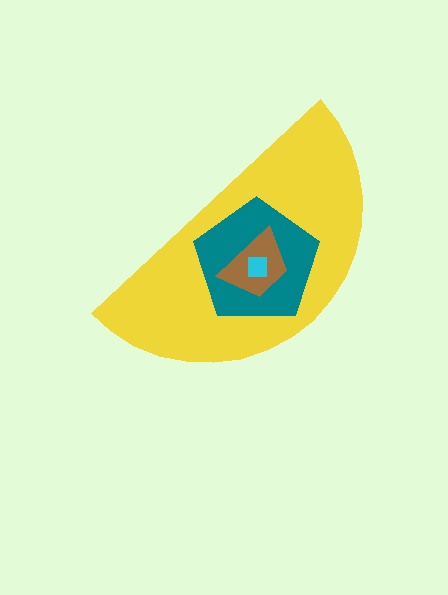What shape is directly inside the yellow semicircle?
The teal pentagon.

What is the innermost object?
The cyan square.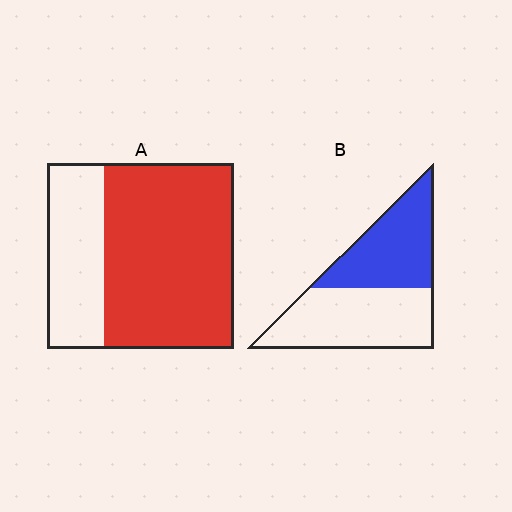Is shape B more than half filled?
No.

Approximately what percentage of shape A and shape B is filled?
A is approximately 70% and B is approximately 45%.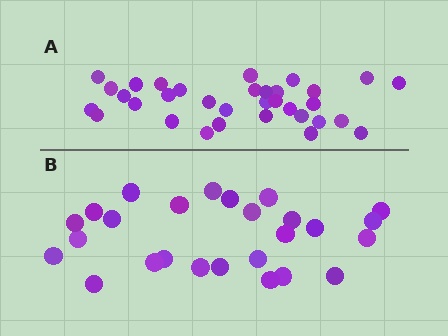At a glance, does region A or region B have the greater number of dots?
Region A (the top region) has more dots.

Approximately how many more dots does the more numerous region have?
Region A has roughly 8 or so more dots than region B.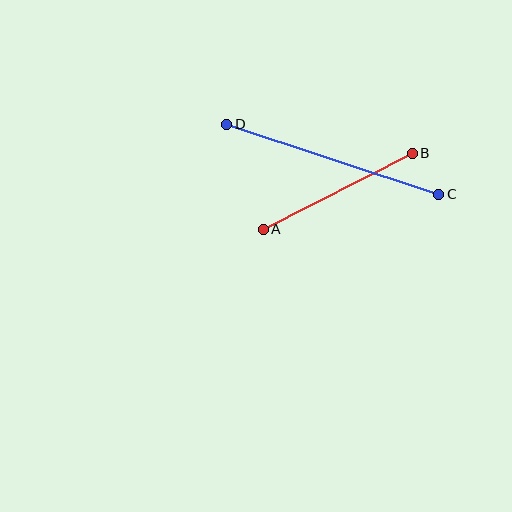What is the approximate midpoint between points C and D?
The midpoint is at approximately (333, 159) pixels.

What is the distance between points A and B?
The distance is approximately 167 pixels.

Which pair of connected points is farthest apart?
Points C and D are farthest apart.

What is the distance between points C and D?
The distance is approximately 223 pixels.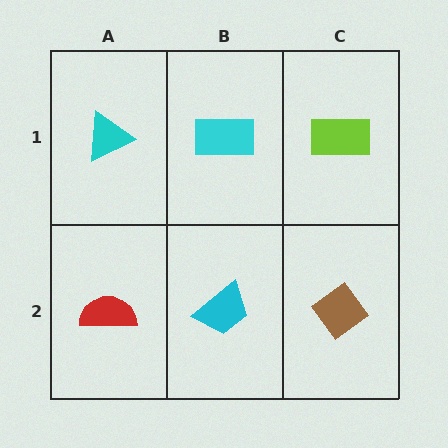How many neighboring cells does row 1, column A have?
2.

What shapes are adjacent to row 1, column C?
A brown diamond (row 2, column C), a cyan rectangle (row 1, column B).